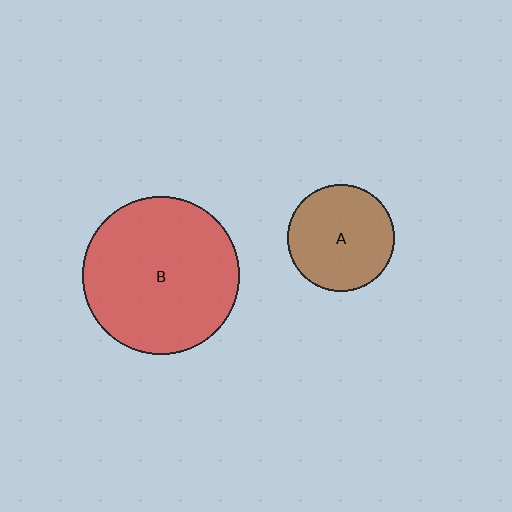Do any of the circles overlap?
No, none of the circles overlap.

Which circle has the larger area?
Circle B (red).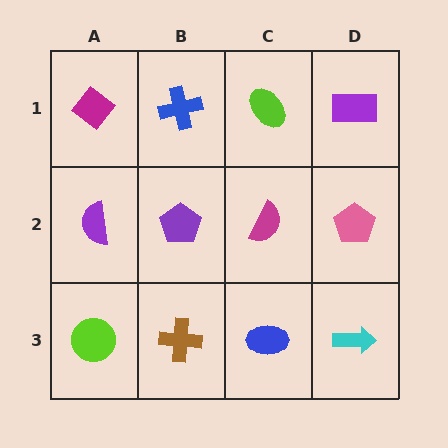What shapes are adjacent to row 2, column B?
A blue cross (row 1, column B), a brown cross (row 3, column B), a purple semicircle (row 2, column A), a magenta semicircle (row 2, column C).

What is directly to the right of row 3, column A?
A brown cross.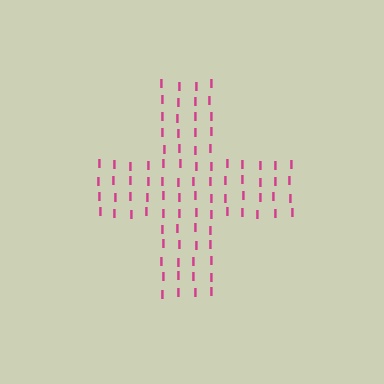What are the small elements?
The small elements are letter I's.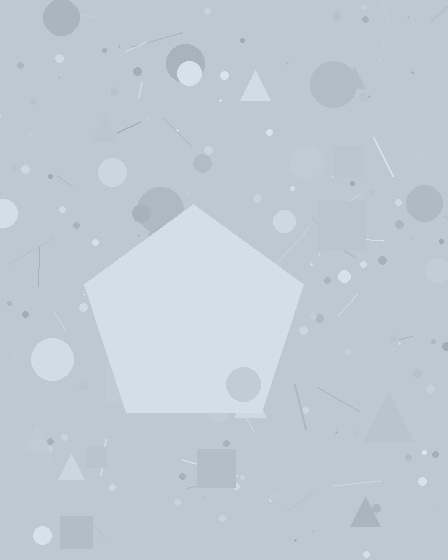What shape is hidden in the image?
A pentagon is hidden in the image.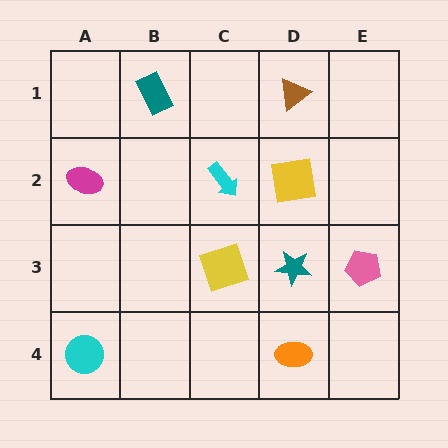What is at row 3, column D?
A teal star.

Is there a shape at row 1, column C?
No, that cell is empty.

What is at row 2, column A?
A magenta ellipse.